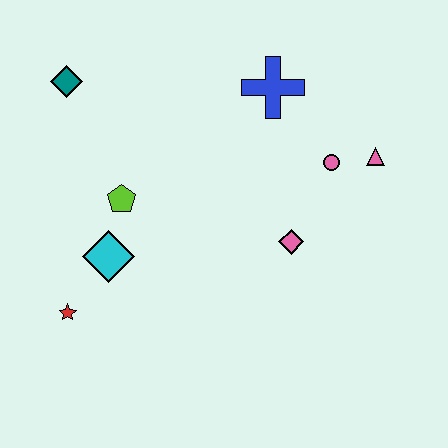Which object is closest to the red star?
The cyan diamond is closest to the red star.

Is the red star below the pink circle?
Yes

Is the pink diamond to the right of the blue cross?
Yes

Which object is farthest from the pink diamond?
The teal diamond is farthest from the pink diamond.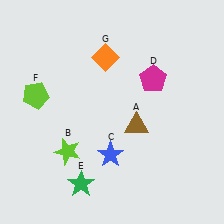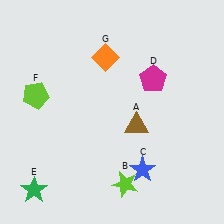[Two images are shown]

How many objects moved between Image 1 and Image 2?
3 objects moved between the two images.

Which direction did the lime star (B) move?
The lime star (B) moved right.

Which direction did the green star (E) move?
The green star (E) moved left.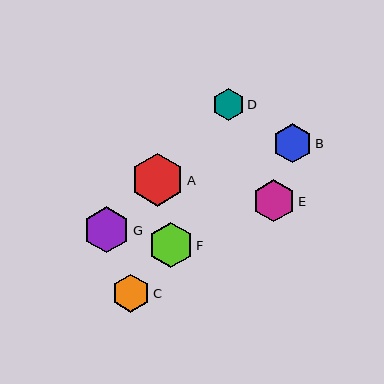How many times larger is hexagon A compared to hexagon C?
Hexagon A is approximately 1.4 times the size of hexagon C.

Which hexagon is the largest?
Hexagon A is the largest with a size of approximately 53 pixels.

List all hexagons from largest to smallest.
From largest to smallest: A, G, F, E, B, C, D.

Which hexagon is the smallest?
Hexagon D is the smallest with a size of approximately 32 pixels.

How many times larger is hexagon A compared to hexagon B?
Hexagon A is approximately 1.4 times the size of hexagon B.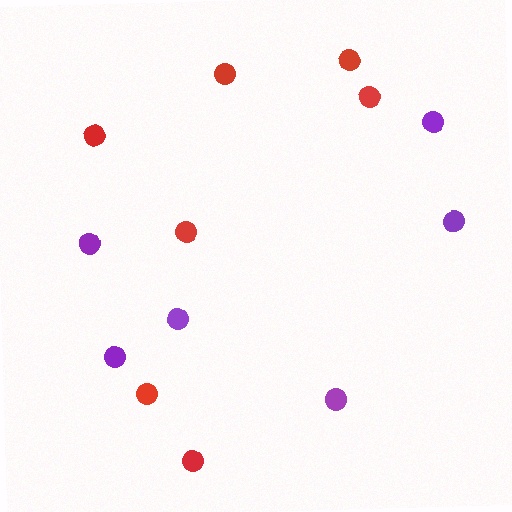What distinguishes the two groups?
There are 2 groups: one group of red circles (7) and one group of purple circles (6).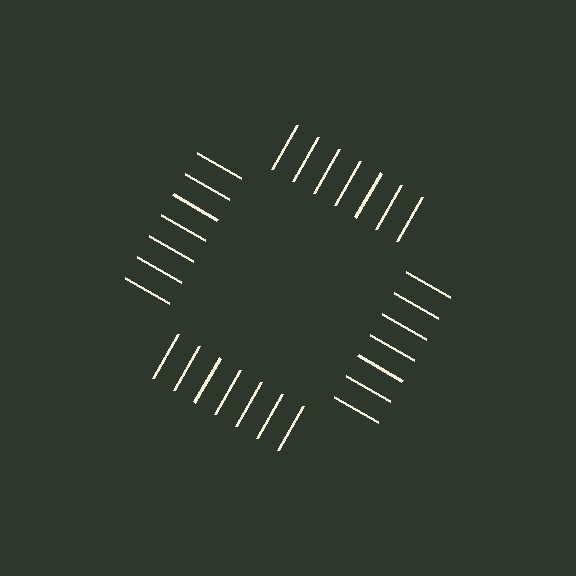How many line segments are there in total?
28 — 7 along each of the 4 edges.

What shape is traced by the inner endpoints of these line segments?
An illusory square — the line segments terminate on its edges but no continuous stroke is drawn.